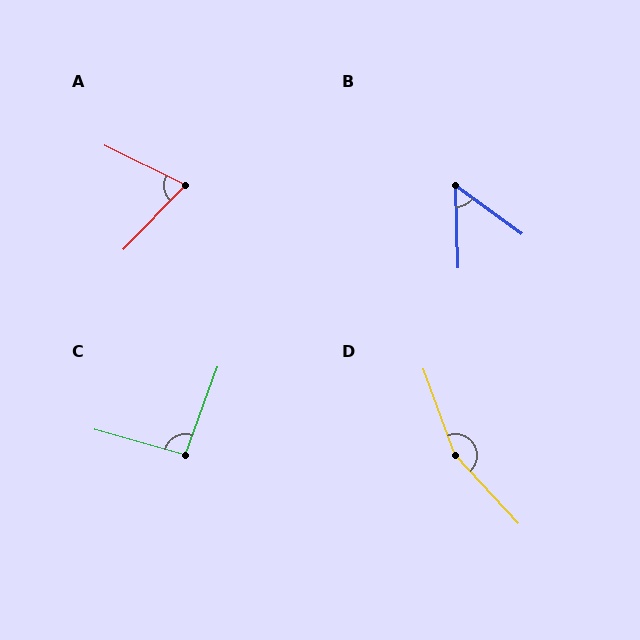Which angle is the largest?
D, at approximately 157 degrees.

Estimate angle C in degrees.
Approximately 94 degrees.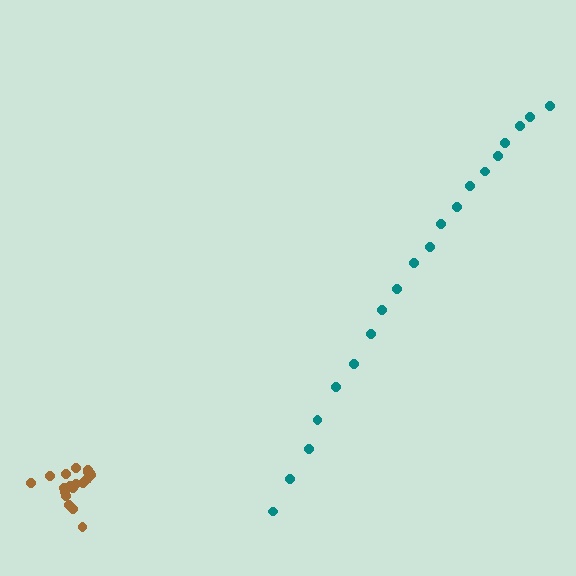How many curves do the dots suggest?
There are 2 distinct paths.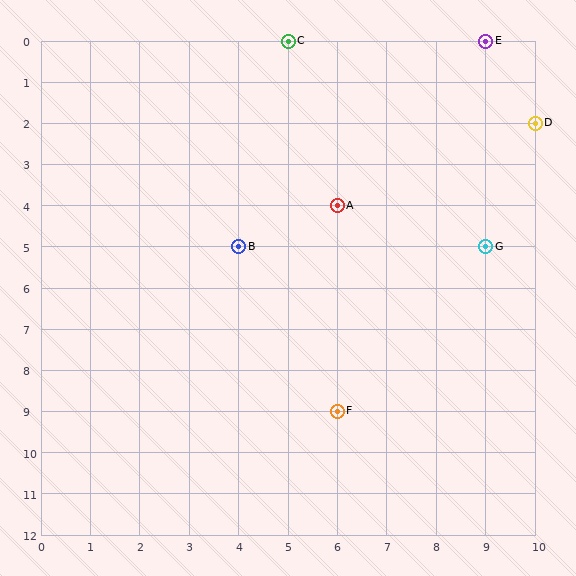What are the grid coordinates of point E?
Point E is at grid coordinates (9, 0).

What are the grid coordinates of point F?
Point F is at grid coordinates (6, 9).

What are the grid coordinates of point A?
Point A is at grid coordinates (6, 4).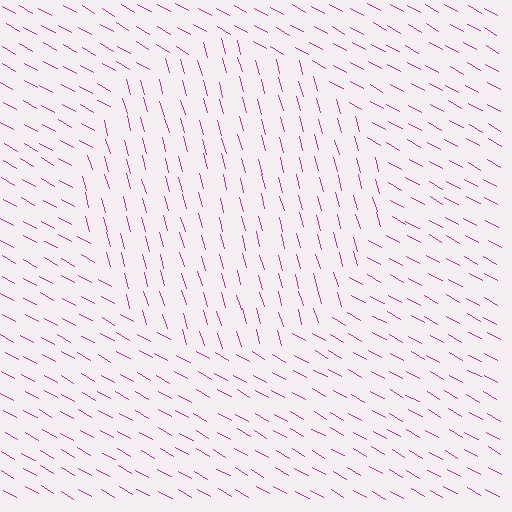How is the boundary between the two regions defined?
The boundary is defined purely by a change in line orientation (approximately 45 degrees difference). All lines are the same color and thickness.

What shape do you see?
I see a circle.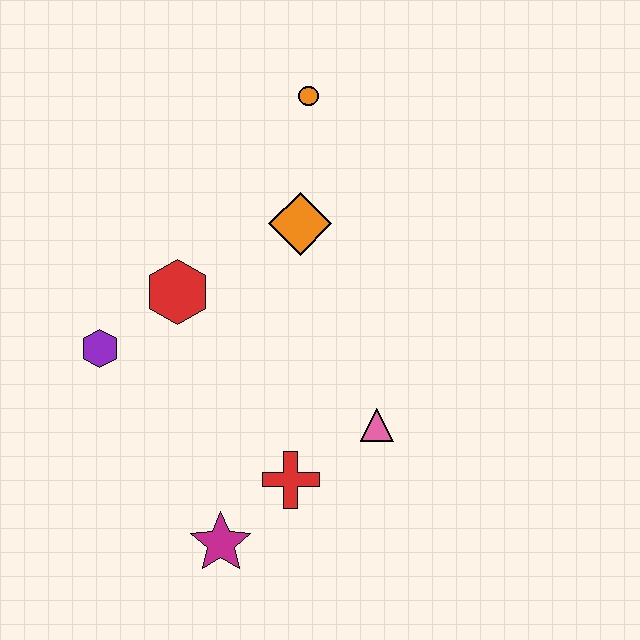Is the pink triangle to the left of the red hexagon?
No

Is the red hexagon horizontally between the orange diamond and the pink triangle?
No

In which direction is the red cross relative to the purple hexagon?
The red cross is to the right of the purple hexagon.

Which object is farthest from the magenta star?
The orange circle is farthest from the magenta star.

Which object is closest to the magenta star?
The red cross is closest to the magenta star.